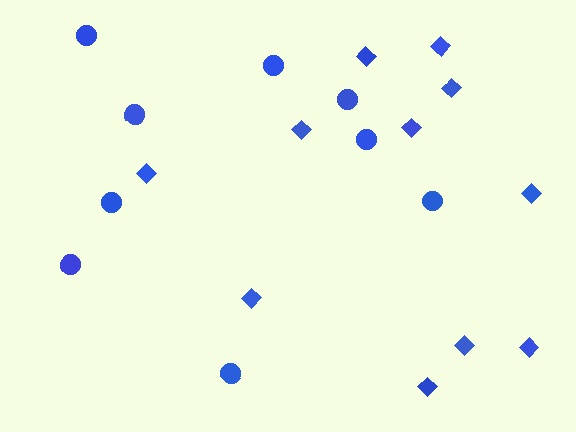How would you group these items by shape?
There are 2 groups: one group of circles (9) and one group of diamonds (11).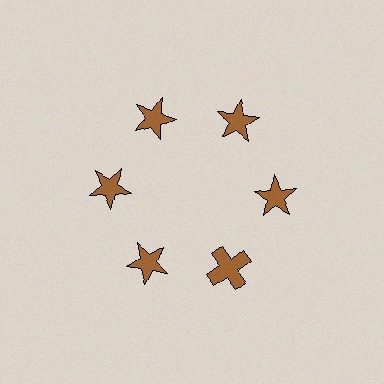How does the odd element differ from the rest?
It has a different shape: cross instead of star.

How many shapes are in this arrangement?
There are 6 shapes arranged in a ring pattern.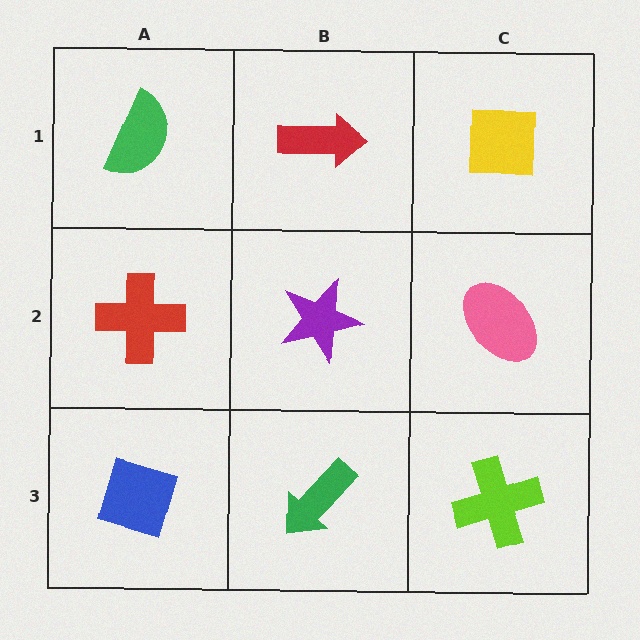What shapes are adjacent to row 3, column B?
A purple star (row 2, column B), a blue diamond (row 3, column A), a lime cross (row 3, column C).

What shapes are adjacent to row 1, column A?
A red cross (row 2, column A), a red arrow (row 1, column B).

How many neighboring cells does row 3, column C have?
2.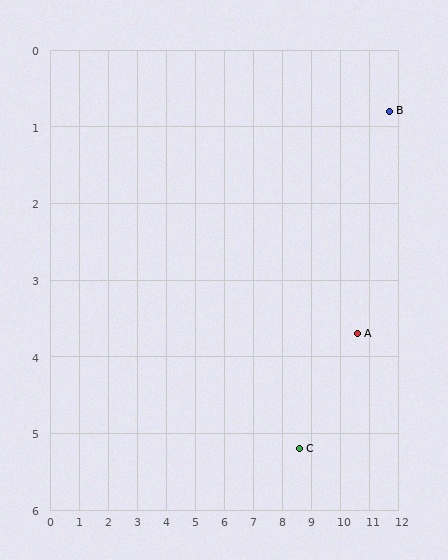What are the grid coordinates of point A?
Point A is at approximately (10.6, 3.7).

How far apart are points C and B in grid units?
Points C and B are about 5.4 grid units apart.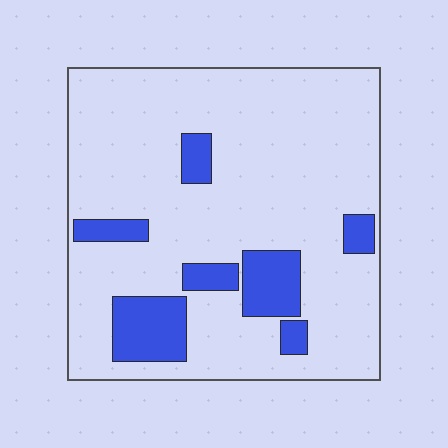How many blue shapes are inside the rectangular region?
7.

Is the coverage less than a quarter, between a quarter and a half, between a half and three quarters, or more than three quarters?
Less than a quarter.